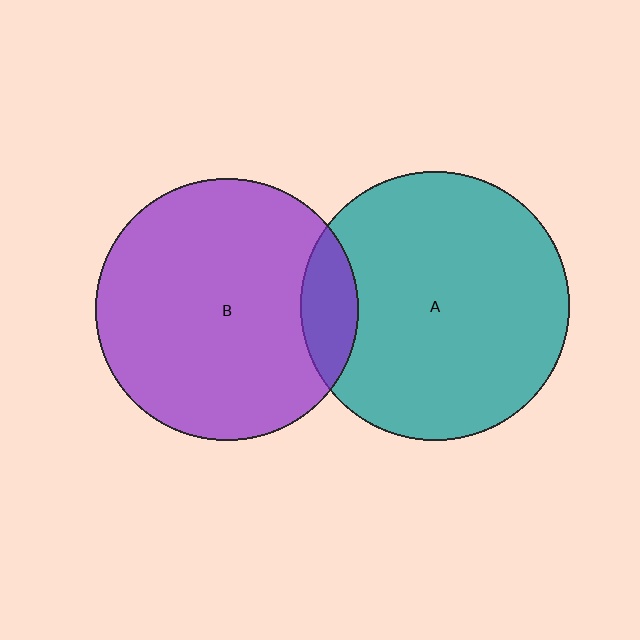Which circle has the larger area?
Circle A (teal).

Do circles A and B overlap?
Yes.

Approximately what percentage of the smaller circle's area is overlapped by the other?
Approximately 10%.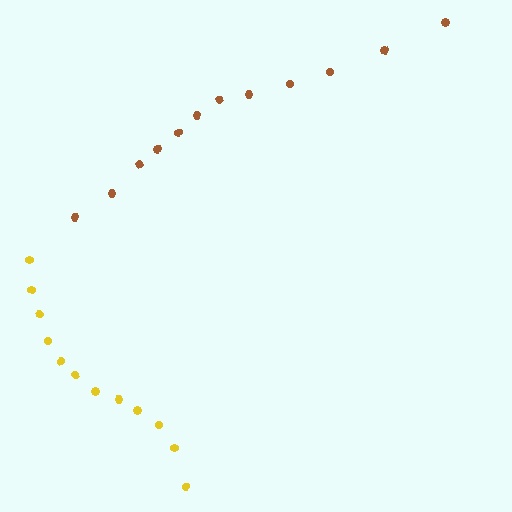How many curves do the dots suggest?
There are 2 distinct paths.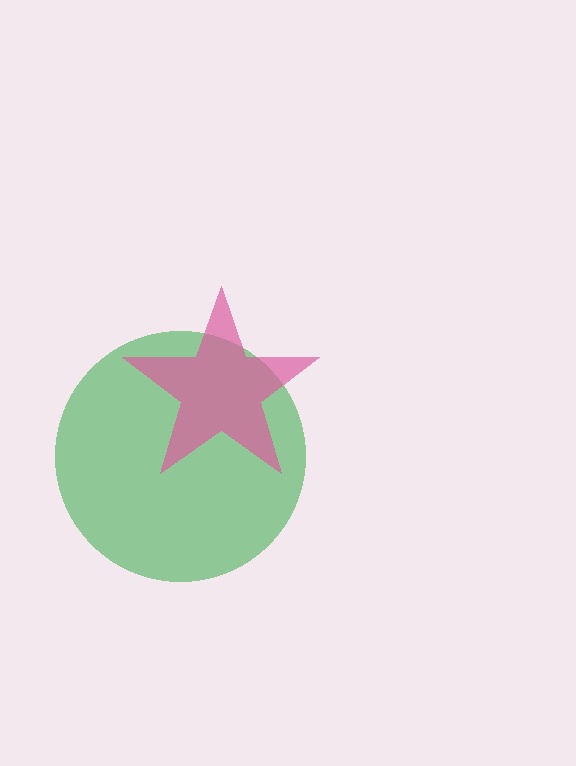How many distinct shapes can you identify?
There are 2 distinct shapes: a green circle, a pink star.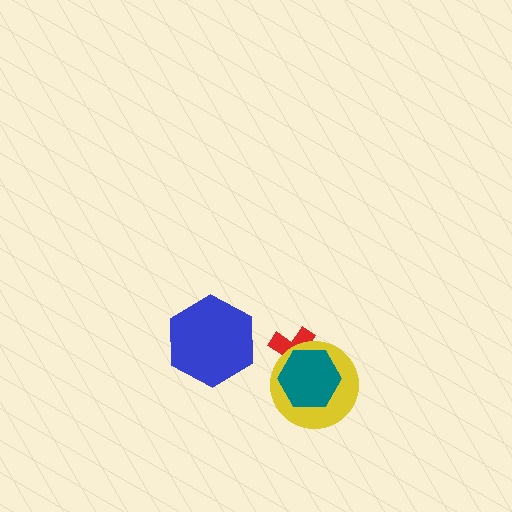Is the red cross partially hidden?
Yes, it is partially covered by another shape.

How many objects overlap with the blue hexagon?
0 objects overlap with the blue hexagon.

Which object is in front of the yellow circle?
The teal hexagon is in front of the yellow circle.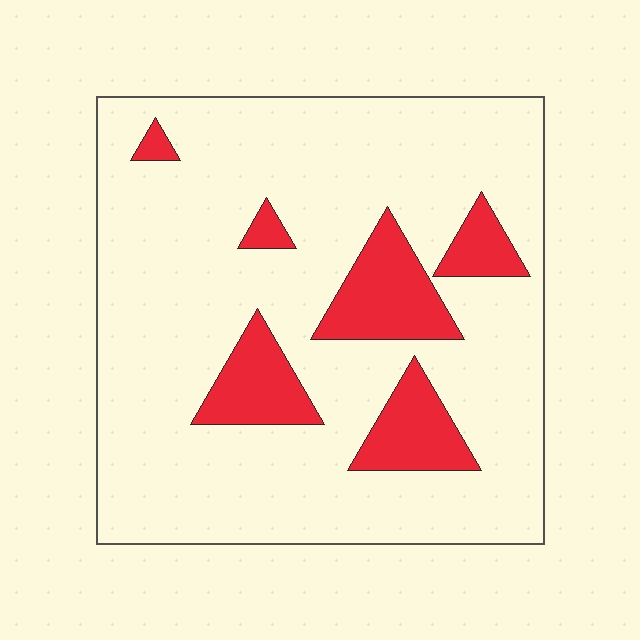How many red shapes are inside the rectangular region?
6.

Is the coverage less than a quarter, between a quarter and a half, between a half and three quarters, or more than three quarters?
Less than a quarter.